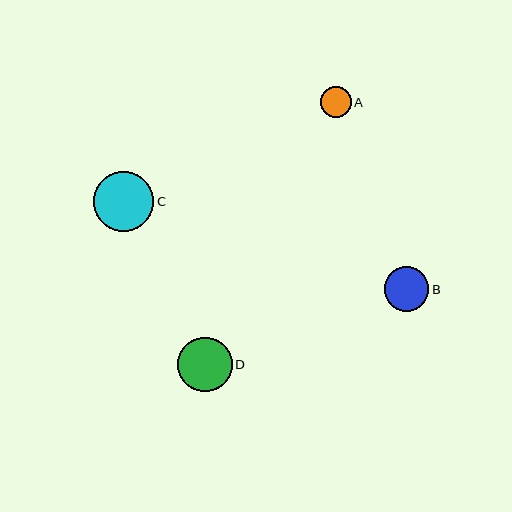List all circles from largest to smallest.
From largest to smallest: C, D, B, A.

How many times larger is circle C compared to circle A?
Circle C is approximately 1.9 times the size of circle A.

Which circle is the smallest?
Circle A is the smallest with a size of approximately 31 pixels.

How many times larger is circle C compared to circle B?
Circle C is approximately 1.4 times the size of circle B.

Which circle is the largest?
Circle C is the largest with a size of approximately 60 pixels.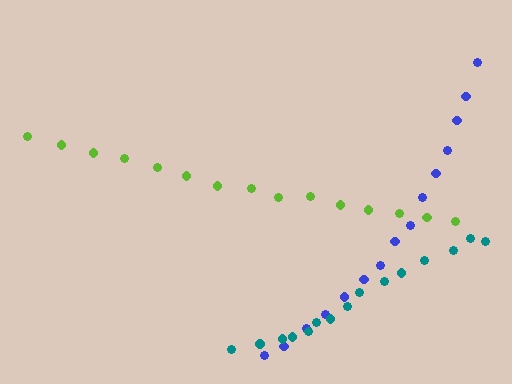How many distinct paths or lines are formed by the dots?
There are 3 distinct paths.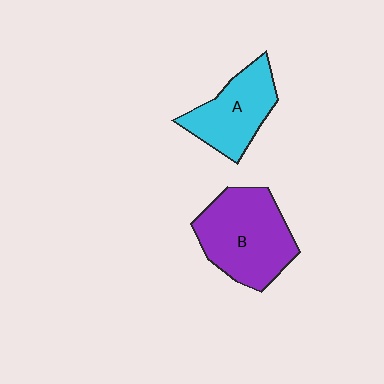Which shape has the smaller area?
Shape A (cyan).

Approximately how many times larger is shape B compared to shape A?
Approximately 1.4 times.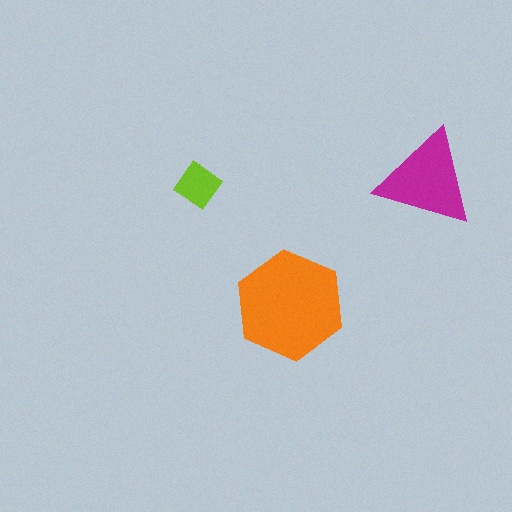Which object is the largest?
The orange hexagon.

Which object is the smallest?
The lime diamond.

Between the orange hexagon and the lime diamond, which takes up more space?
The orange hexagon.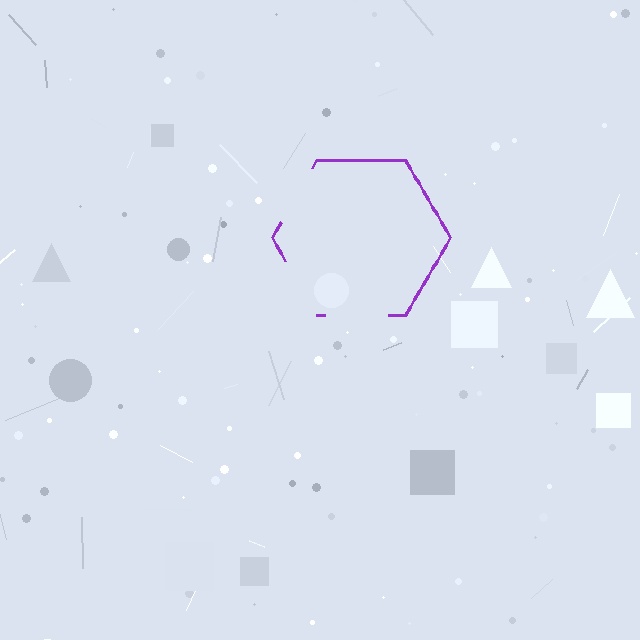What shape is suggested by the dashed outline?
The dashed outline suggests a hexagon.